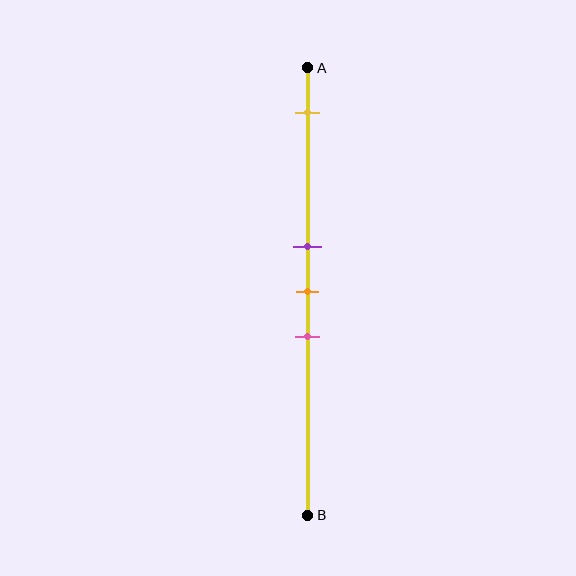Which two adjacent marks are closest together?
The purple and orange marks are the closest adjacent pair.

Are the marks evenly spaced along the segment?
No, the marks are not evenly spaced.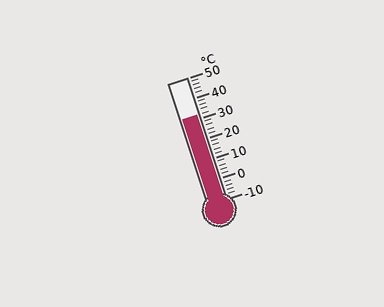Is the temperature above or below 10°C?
The temperature is above 10°C.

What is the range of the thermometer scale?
The thermometer scale ranges from -10°C to 50°C.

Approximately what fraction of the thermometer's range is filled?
The thermometer is filled to approximately 70% of its range.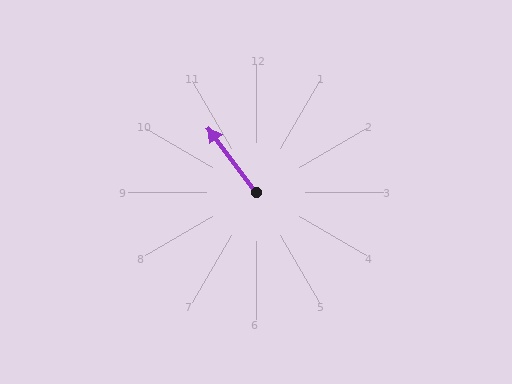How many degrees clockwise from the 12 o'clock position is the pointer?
Approximately 323 degrees.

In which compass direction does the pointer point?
Northwest.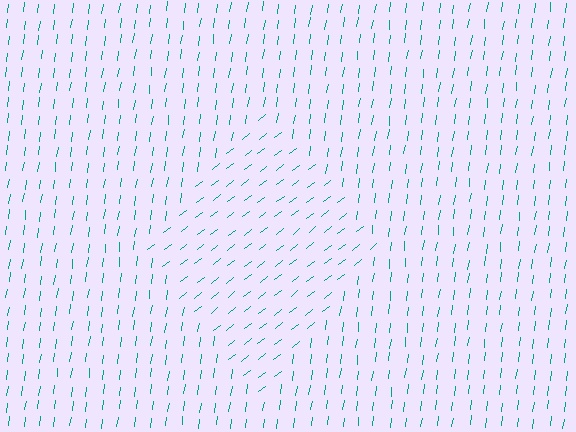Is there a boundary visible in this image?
Yes, there is a texture boundary formed by a change in line orientation.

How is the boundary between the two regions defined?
The boundary is defined purely by a change in line orientation (approximately 45 degrees difference). All lines are the same color and thickness.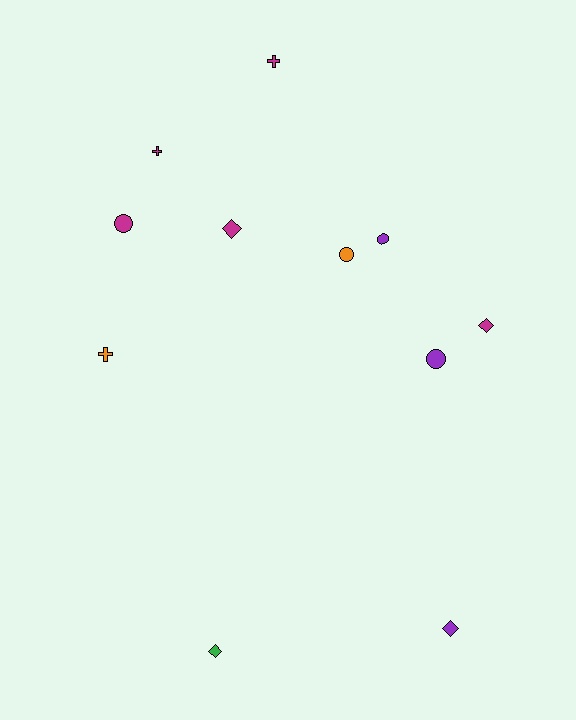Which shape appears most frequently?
Diamond, with 4 objects.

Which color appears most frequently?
Magenta, with 5 objects.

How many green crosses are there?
There are no green crosses.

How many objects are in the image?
There are 11 objects.